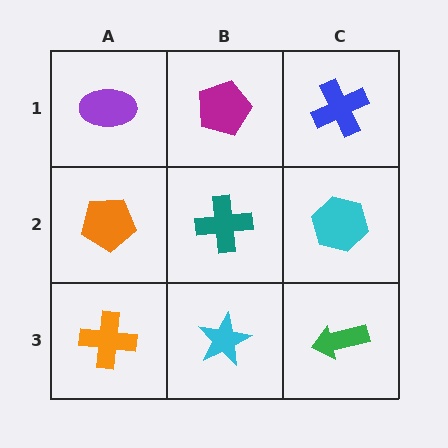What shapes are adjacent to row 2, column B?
A magenta pentagon (row 1, column B), a cyan star (row 3, column B), an orange pentagon (row 2, column A), a cyan hexagon (row 2, column C).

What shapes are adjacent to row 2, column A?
A purple ellipse (row 1, column A), an orange cross (row 3, column A), a teal cross (row 2, column B).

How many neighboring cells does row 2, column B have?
4.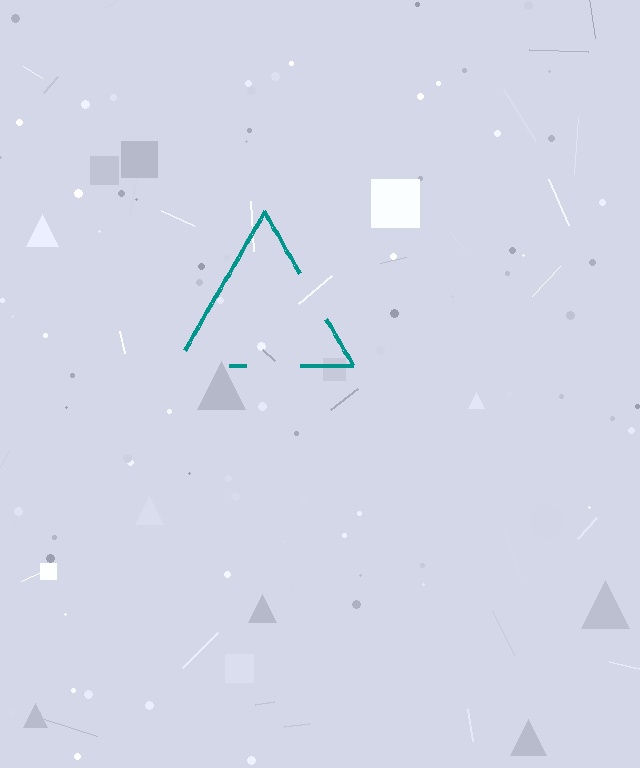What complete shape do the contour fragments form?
The contour fragments form a triangle.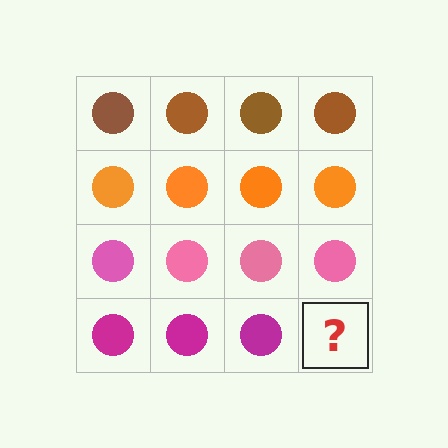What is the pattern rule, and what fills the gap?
The rule is that each row has a consistent color. The gap should be filled with a magenta circle.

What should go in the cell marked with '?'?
The missing cell should contain a magenta circle.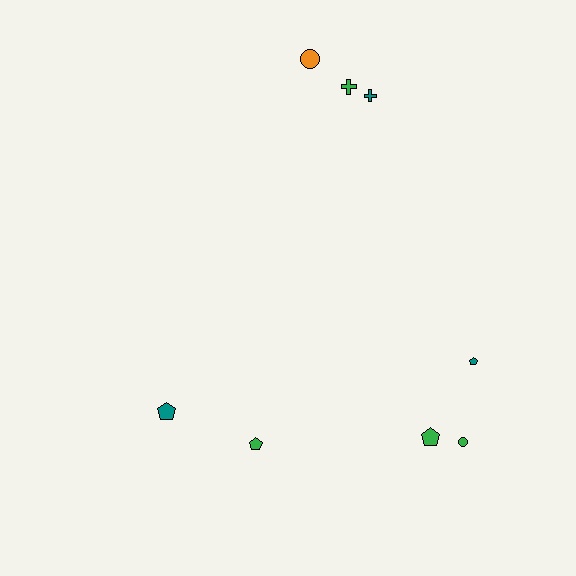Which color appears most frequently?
Green, with 4 objects.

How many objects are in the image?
There are 8 objects.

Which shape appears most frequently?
Pentagon, with 4 objects.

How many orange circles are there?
There is 1 orange circle.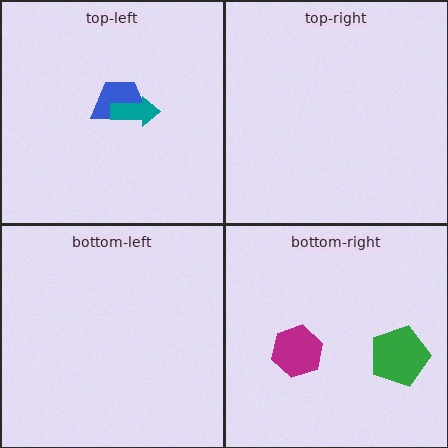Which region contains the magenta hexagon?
The bottom-right region.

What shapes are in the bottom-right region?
The magenta hexagon, the green pentagon.